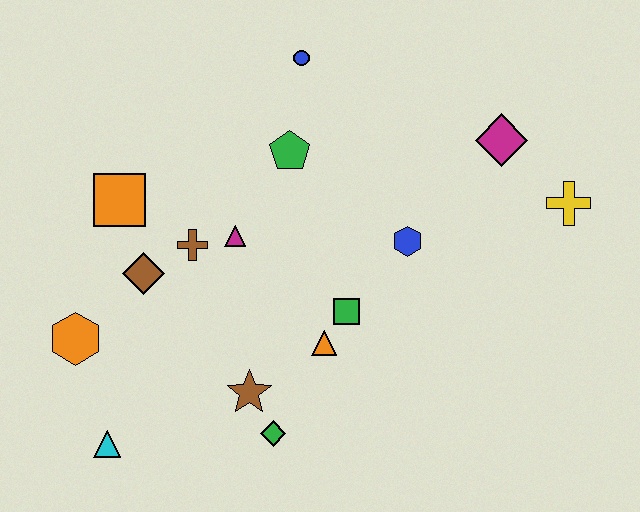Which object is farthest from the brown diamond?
The yellow cross is farthest from the brown diamond.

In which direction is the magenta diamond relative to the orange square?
The magenta diamond is to the right of the orange square.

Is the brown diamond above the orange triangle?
Yes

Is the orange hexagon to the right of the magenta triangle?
No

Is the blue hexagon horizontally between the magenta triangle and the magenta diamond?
Yes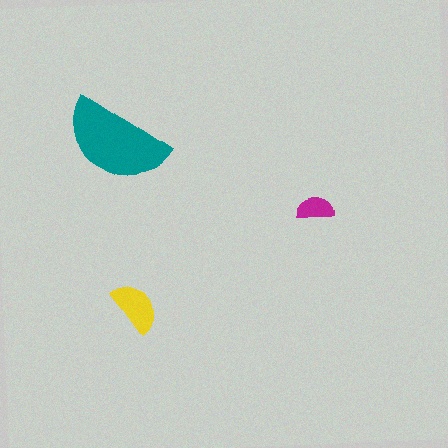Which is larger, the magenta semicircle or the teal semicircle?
The teal one.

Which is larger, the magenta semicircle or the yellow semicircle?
The yellow one.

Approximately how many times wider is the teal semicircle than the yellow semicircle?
About 2 times wider.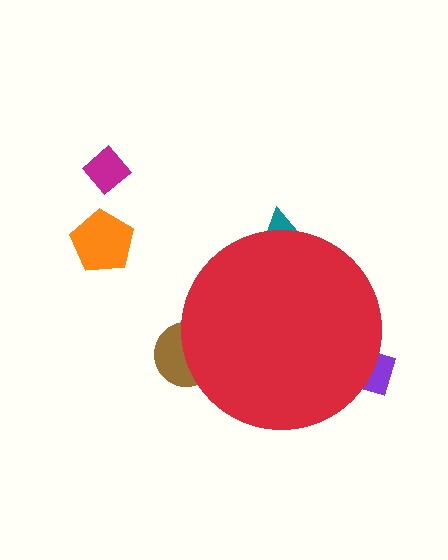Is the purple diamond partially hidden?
Yes, the purple diamond is partially hidden behind the red circle.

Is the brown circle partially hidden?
Yes, the brown circle is partially hidden behind the red circle.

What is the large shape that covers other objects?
A red circle.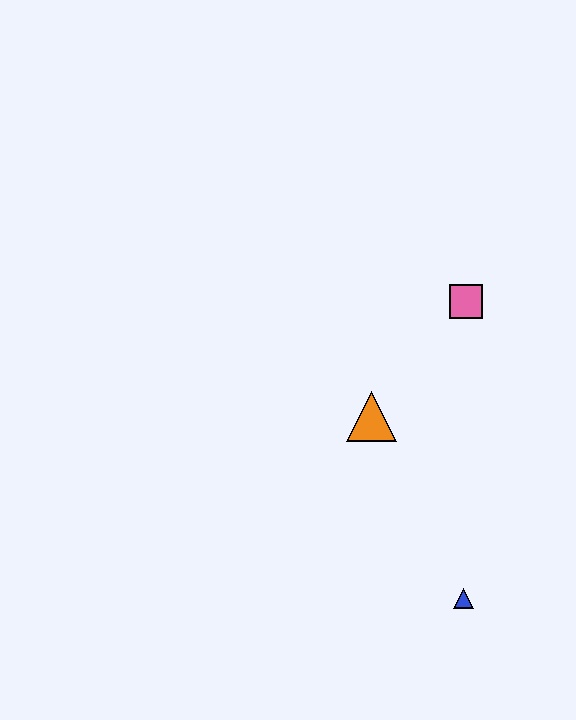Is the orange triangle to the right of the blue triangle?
No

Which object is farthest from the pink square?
The blue triangle is farthest from the pink square.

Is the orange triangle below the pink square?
Yes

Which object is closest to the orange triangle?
The pink square is closest to the orange triangle.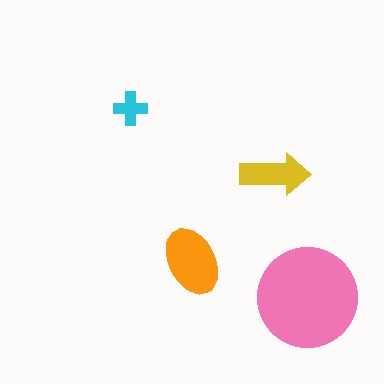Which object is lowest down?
The pink circle is bottommost.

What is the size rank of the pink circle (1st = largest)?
1st.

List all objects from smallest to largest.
The cyan cross, the yellow arrow, the orange ellipse, the pink circle.